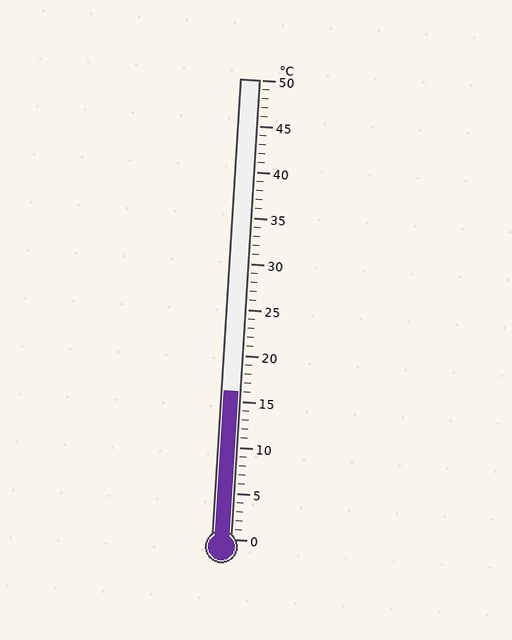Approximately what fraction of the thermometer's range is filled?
The thermometer is filled to approximately 30% of its range.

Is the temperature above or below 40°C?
The temperature is below 40°C.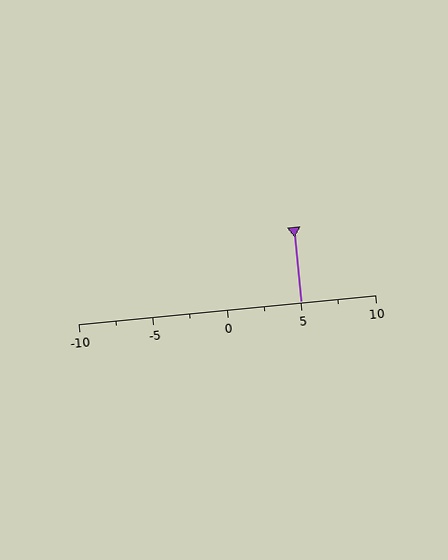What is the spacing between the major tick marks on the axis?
The major ticks are spaced 5 apart.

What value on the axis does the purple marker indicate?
The marker indicates approximately 5.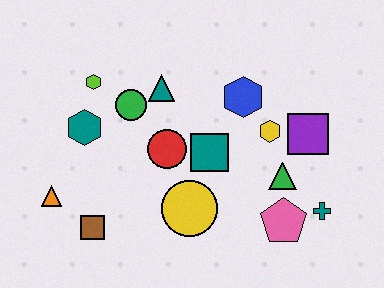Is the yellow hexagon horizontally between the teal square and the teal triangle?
No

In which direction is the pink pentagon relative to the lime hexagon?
The pink pentagon is to the right of the lime hexagon.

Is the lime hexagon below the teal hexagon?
No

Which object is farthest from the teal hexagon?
The teal cross is farthest from the teal hexagon.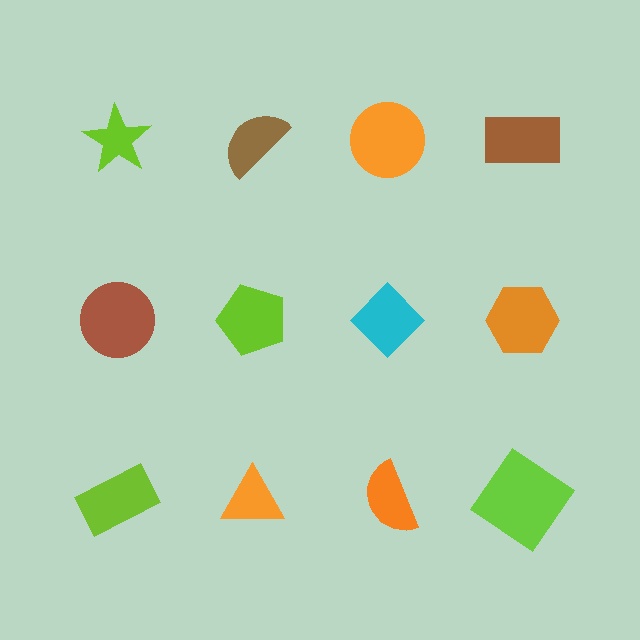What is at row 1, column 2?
A brown semicircle.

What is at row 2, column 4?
An orange hexagon.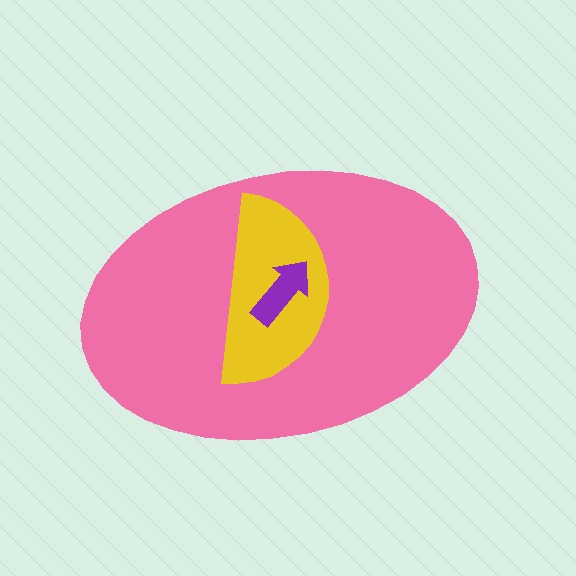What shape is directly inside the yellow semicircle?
The purple arrow.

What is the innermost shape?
The purple arrow.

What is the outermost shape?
The pink ellipse.